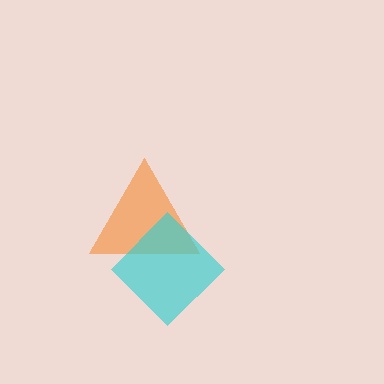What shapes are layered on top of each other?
The layered shapes are: an orange triangle, a cyan diamond.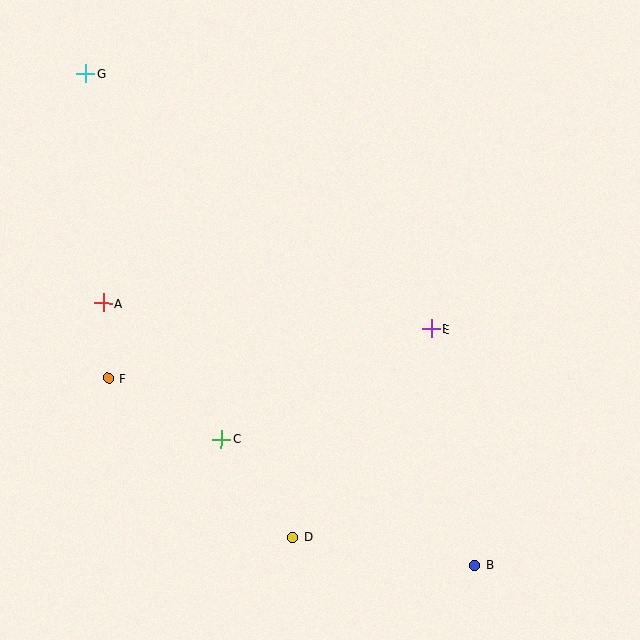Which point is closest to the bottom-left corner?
Point F is closest to the bottom-left corner.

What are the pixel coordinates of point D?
Point D is at (293, 537).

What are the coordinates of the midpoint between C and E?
The midpoint between C and E is at (326, 384).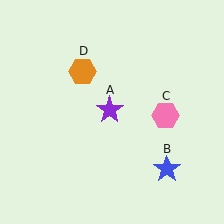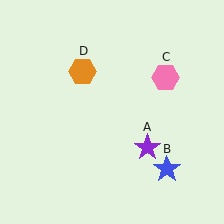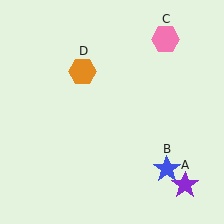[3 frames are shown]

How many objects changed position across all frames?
2 objects changed position: purple star (object A), pink hexagon (object C).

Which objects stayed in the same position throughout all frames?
Blue star (object B) and orange hexagon (object D) remained stationary.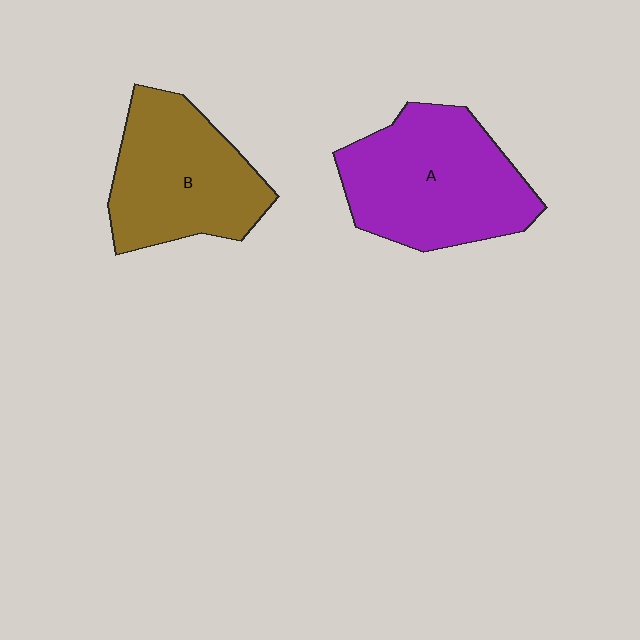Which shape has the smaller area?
Shape B (brown).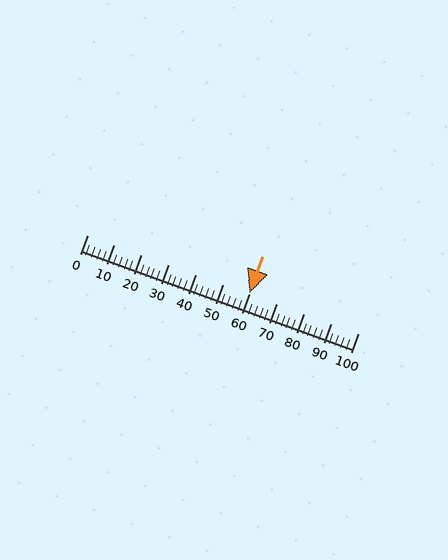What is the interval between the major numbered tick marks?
The major tick marks are spaced 10 units apart.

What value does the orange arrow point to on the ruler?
The orange arrow points to approximately 60.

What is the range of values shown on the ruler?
The ruler shows values from 0 to 100.